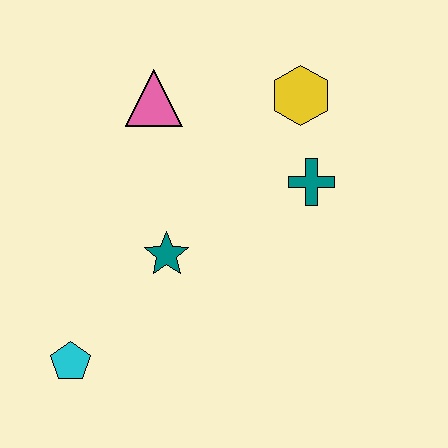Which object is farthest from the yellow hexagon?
The cyan pentagon is farthest from the yellow hexagon.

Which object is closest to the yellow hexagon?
The teal cross is closest to the yellow hexagon.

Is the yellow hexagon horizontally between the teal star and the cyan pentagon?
No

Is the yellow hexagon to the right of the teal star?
Yes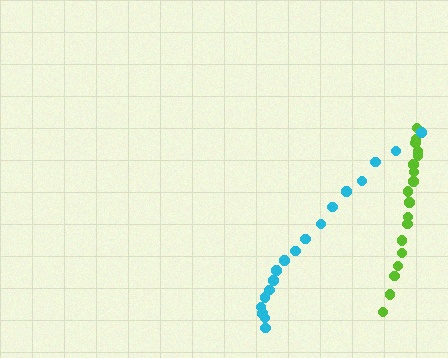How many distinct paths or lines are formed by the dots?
There are 2 distinct paths.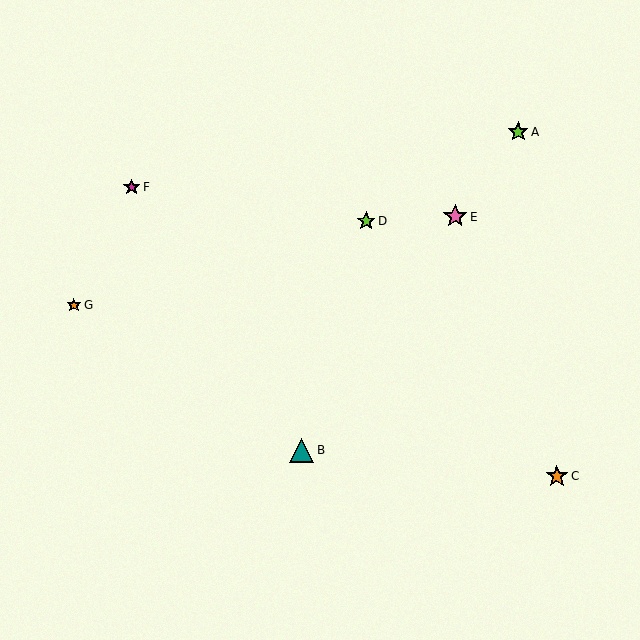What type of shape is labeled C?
Shape C is an orange star.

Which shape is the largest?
The teal triangle (labeled B) is the largest.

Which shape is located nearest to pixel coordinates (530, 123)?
The lime star (labeled A) at (518, 132) is nearest to that location.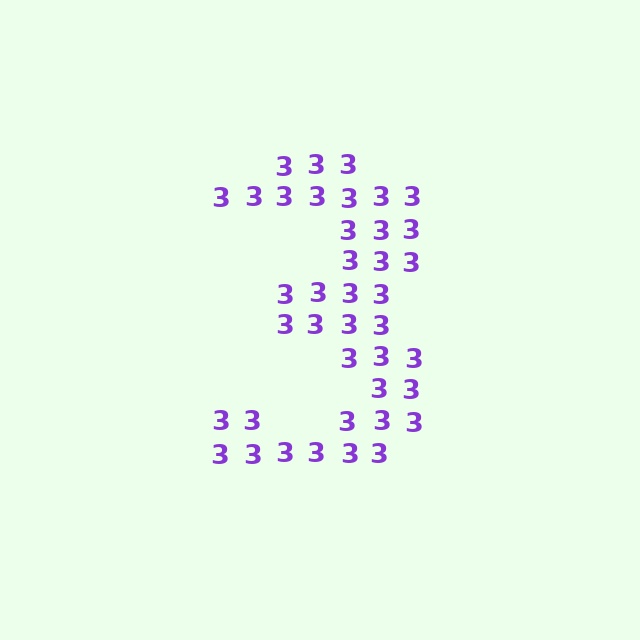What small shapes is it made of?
It is made of small digit 3's.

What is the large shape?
The large shape is the digit 3.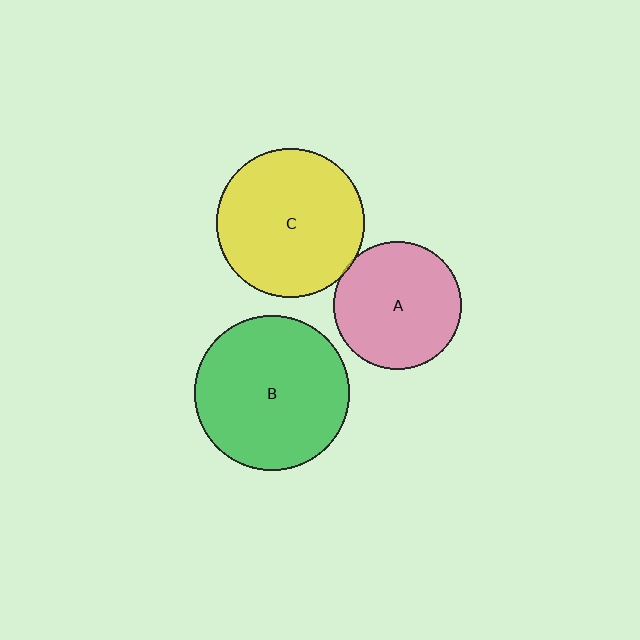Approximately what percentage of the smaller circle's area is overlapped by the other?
Approximately 5%.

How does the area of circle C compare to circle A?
Approximately 1.3 times.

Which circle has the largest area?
Circle B (green).